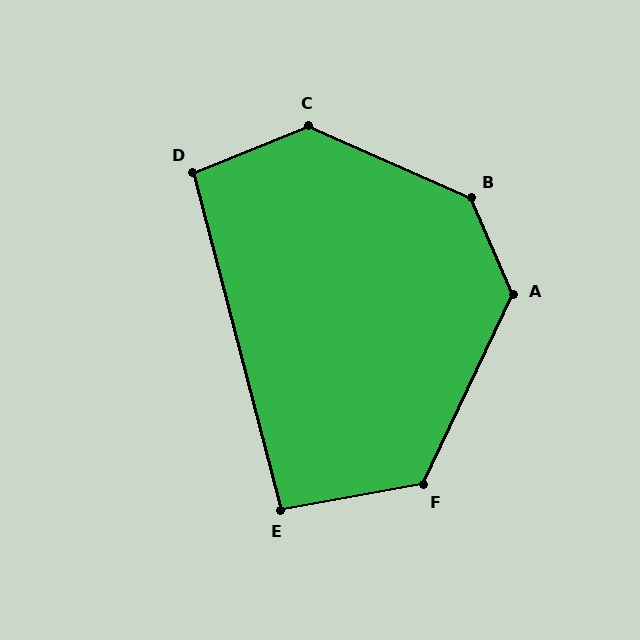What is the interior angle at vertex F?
Approximately 125 degrees (obtuse).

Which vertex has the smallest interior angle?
E, at approximately 94 degrees.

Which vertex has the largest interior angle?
B, at approximately 137 degrees.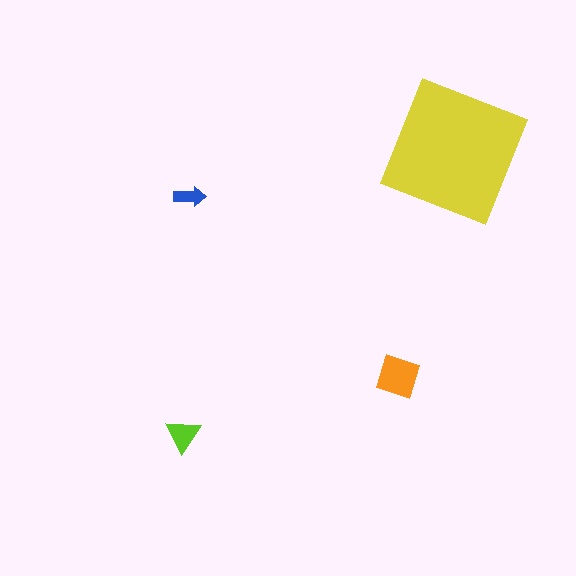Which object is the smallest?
The blue arrow.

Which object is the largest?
The yellow square.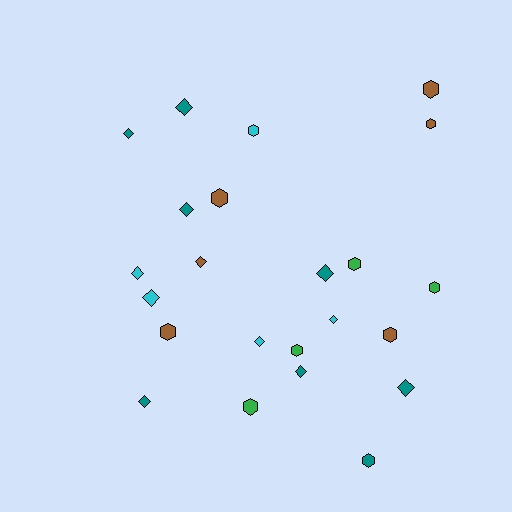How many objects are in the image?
There are 23 objects.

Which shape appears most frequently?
Diamond, with 12 objects.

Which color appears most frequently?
Teal, with 8 objects.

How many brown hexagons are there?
There are 5 brown hexagons.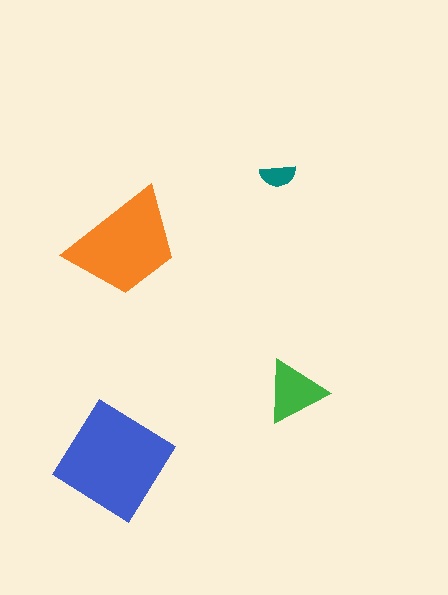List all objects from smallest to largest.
The teal semicircle, the green triangle, the orange trapezoid, the blue diamond.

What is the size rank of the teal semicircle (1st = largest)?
4th.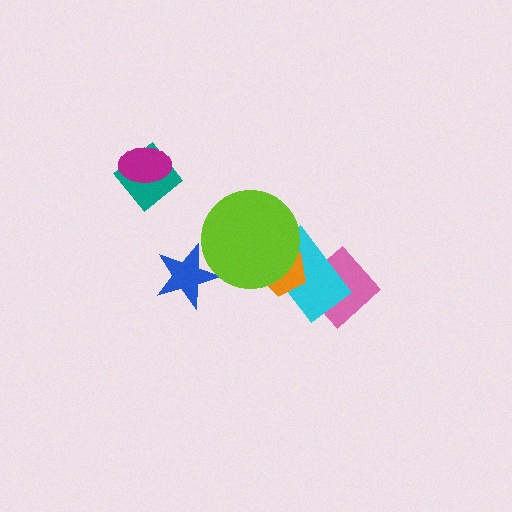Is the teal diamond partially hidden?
Yes, it is partially covered by another shape.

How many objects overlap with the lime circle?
3 objects overlap with the lime circle.